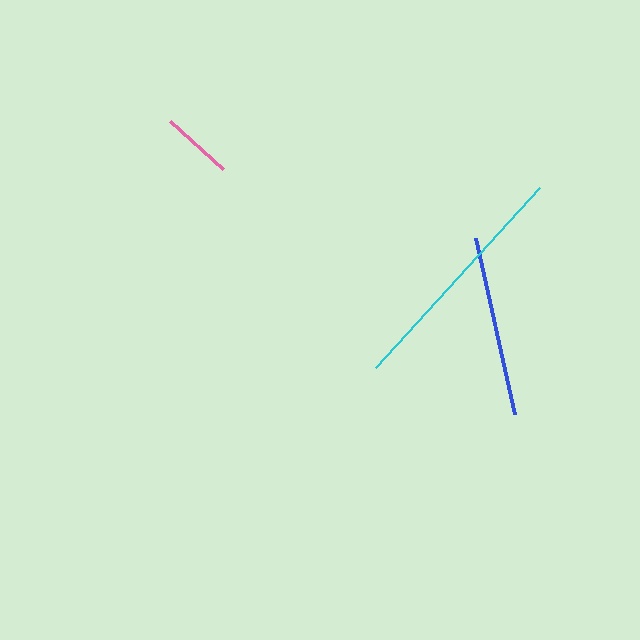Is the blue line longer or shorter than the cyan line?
The cyan line is longer than the blue line.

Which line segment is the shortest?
The pink line is the shortest at approximately 71 pixels.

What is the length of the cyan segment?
The cyan segment is approximately 243 pixels long.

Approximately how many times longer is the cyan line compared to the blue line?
The cyan line is approximately 1.3 times the length of the blue line.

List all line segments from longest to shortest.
From longest to shortest: cyan, blue, pink.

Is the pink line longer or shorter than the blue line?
The blue line is longer than the pink line.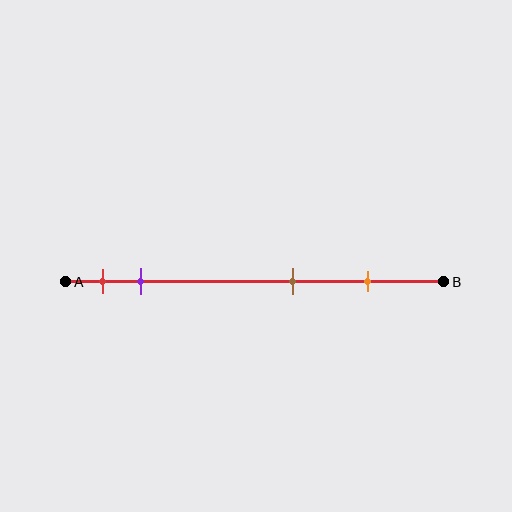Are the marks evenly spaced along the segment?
No, the marks are not evenly spaced.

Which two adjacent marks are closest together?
The red and purple marks are the closest adjacent pair.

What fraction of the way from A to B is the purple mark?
The purple mark is approximately 20% (0.2) of the way from A to B.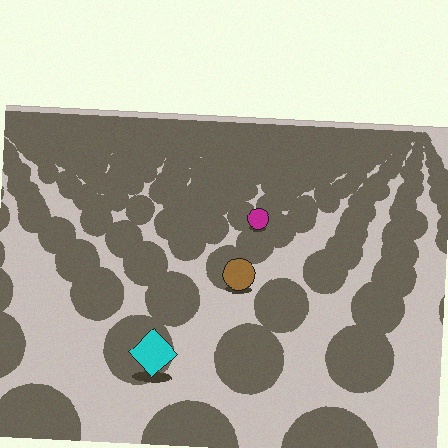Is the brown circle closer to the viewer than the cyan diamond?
No. The cyan diamond is closer — you can tell from the texture gradient: the ground texture is coarser near it.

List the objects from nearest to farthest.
From nearest to farthest: the cyan diamond, the brown circle, the magenta circle.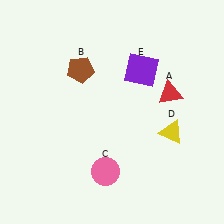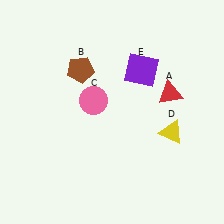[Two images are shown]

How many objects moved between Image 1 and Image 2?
1 object moved between the two images.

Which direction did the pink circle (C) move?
The pink circle (C) moved up.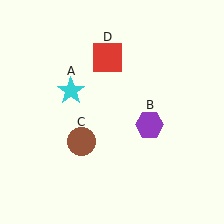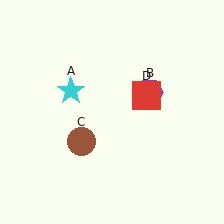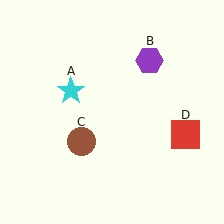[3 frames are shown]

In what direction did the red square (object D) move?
The red square (object D) moved down and to the right.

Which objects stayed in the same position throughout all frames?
Cyan star (object A) and brown circle (object C) remained stationary.